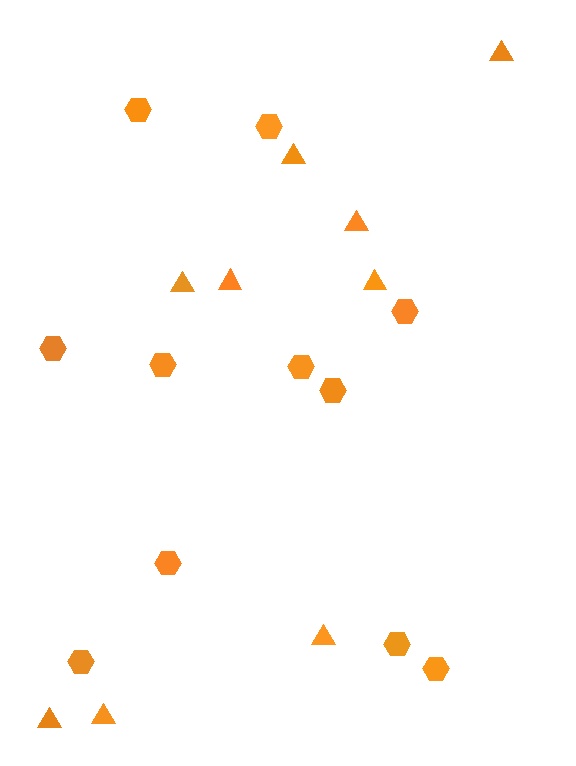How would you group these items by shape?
There are 2 groups: one group of hexagons (11) and one group of triangles (9).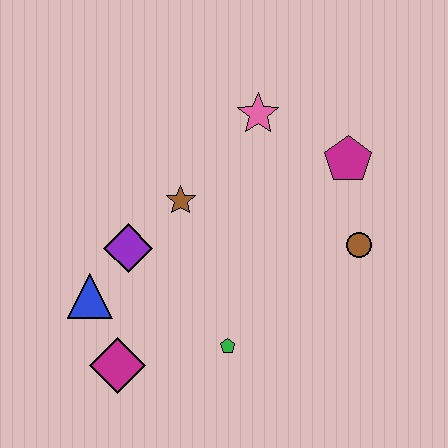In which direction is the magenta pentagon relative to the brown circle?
The magenta pentagon is above the brown circle.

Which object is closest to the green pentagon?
The magenta diamond is closest to the green pentagon.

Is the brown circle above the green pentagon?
Yes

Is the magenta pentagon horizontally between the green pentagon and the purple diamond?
No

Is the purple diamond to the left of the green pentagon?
Yes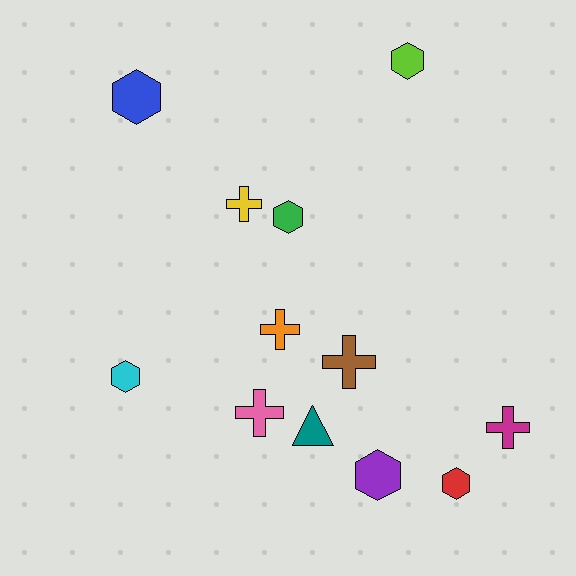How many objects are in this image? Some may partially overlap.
There are 12 objects.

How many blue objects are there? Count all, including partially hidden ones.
There is 1 blue object.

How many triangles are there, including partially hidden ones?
There is 1 triangle.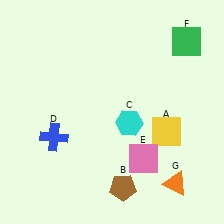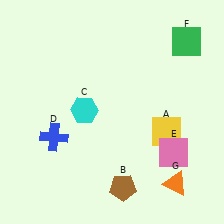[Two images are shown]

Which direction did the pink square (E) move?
The pink square (E) moved right.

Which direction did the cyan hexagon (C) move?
The cyan hexagon (C) moved left.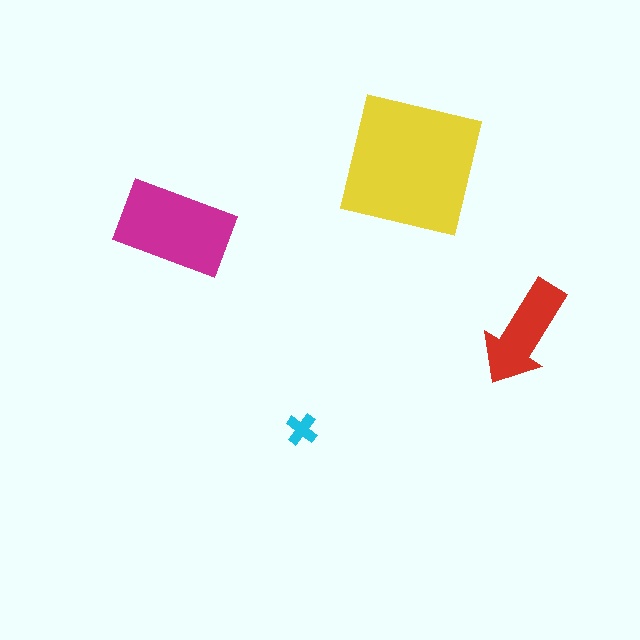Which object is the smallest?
The cyan cross.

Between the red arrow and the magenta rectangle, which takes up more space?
The magenta rectangle.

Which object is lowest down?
The cyan cross is bottommost.